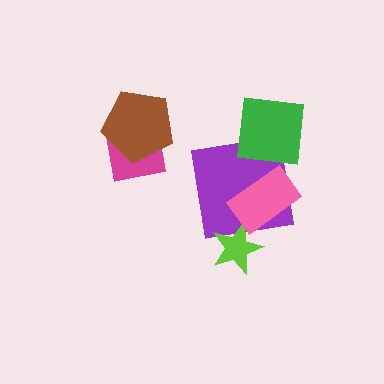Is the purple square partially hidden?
Yes, it is partially covered by another shape.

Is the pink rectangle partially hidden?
No, no other shape covers it.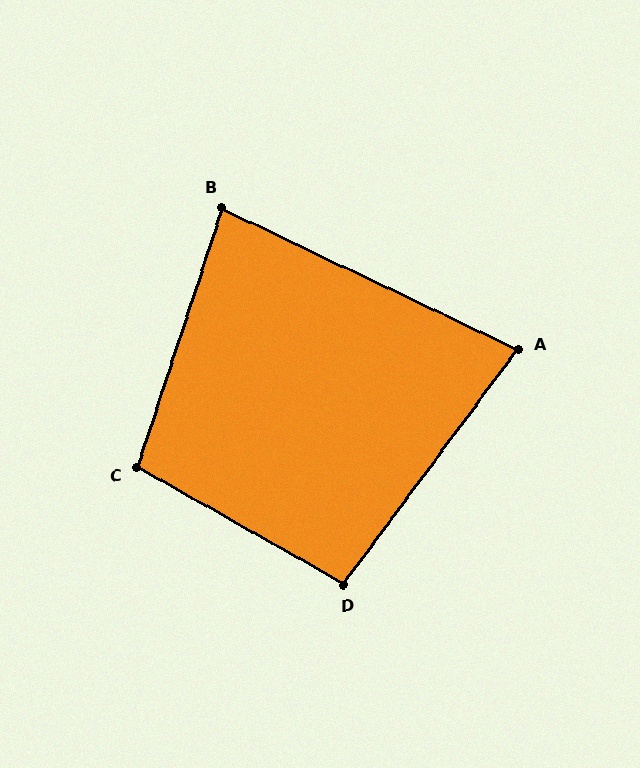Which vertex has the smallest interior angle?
A, at approximately 79 degrees.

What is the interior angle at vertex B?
Approximately 83 degrees (acute).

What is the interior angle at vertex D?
Approximately 97 degrees (obtuse).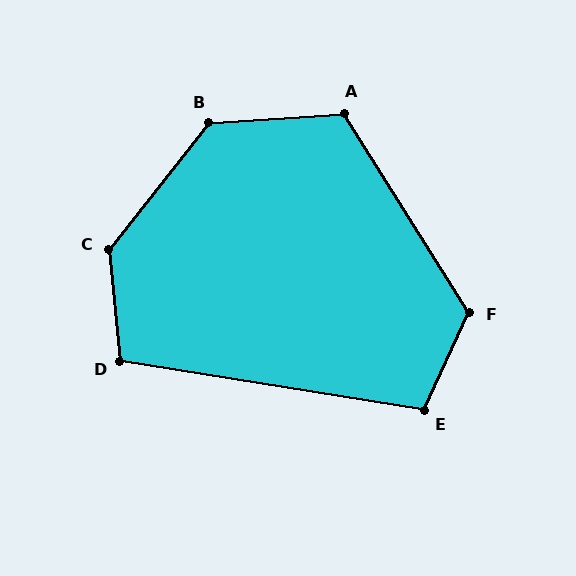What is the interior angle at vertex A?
Approximately 118 degrees (obtuse).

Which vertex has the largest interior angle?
C, at approximately 136 degrees.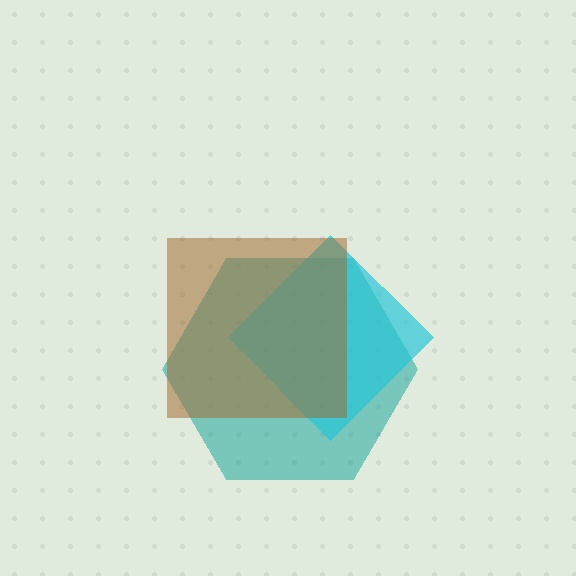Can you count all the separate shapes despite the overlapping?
Yes, there are 3 separate shapes.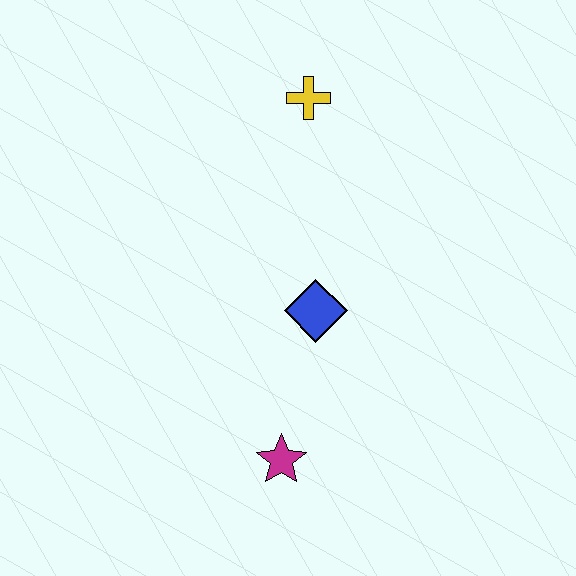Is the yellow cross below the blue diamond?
No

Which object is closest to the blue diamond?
The magenta star is closest to the blue diamond.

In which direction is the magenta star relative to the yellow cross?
The magenta star is below the yellow cross.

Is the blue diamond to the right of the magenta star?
Yes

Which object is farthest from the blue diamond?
The yellow cross is farthest from the blue diamond.